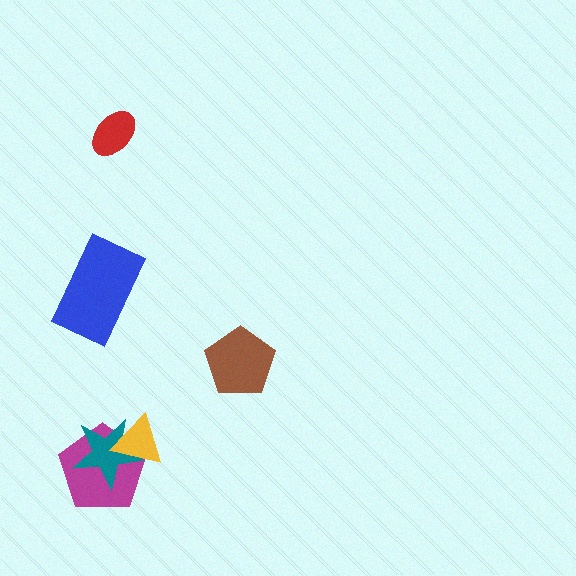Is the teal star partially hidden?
Yes, it is partially covered by another shape.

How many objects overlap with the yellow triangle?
2 objects overlap with the yellow triangle.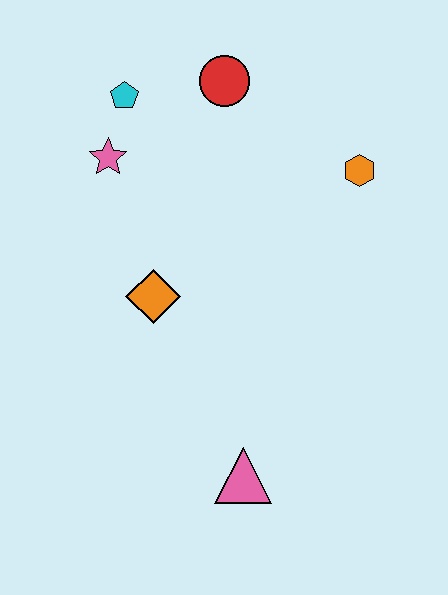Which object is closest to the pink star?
The cyan pentagon is closest to the pink star.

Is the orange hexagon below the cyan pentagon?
Yes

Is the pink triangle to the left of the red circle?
No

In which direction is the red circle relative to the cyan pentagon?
The red circle is to the right of the cyan pentagon.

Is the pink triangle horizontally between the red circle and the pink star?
No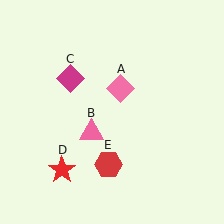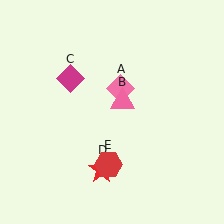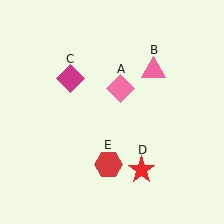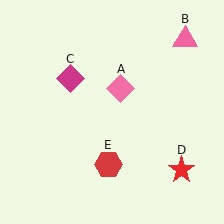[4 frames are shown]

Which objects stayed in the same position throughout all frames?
Pink diamond (object A) and magenta diamond (object C) and red hexagon (object E) remained stationary.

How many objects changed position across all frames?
2 objects changed position: pink triangle (object B), red star (object D).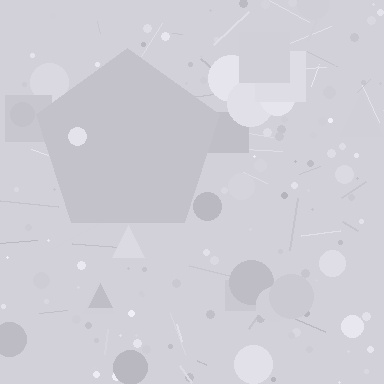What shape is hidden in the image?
A pentagon is hidden in the image.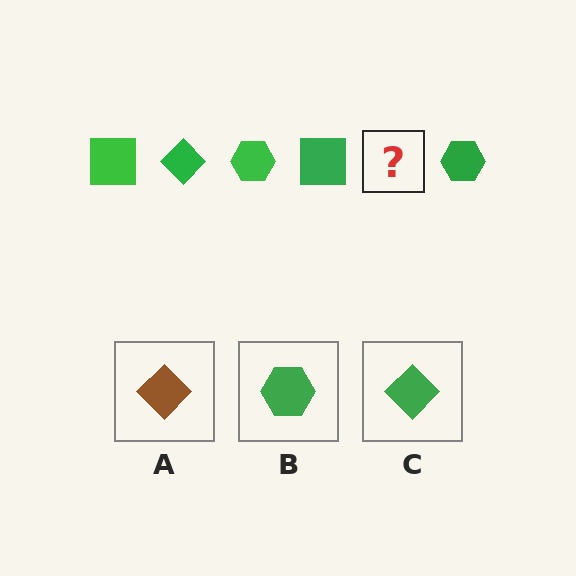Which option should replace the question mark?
Option C.